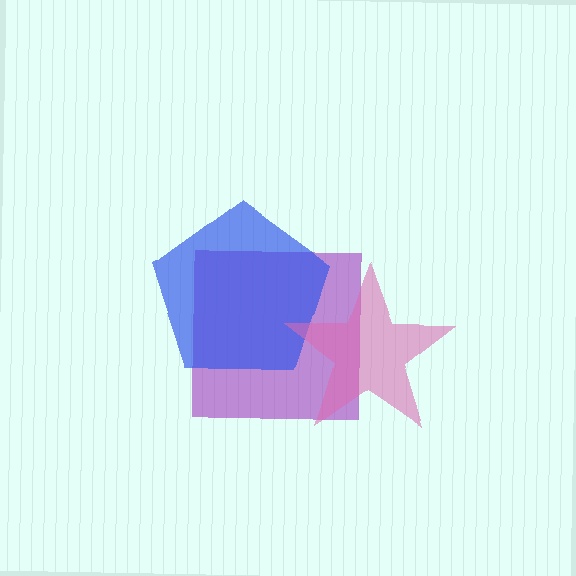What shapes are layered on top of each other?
The layered shapes are: a purple square, a blue pentagon, a pink star.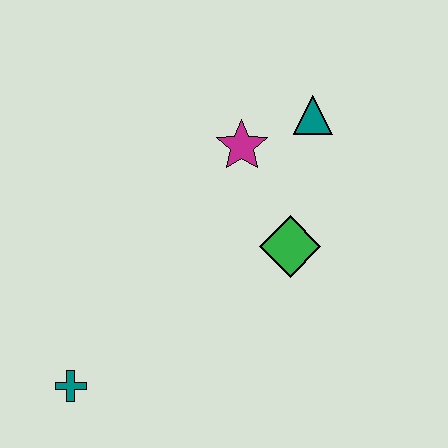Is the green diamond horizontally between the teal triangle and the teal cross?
Yes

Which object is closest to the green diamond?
The magenta star is closest to the green diamond.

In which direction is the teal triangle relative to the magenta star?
The teal triangle is to the right of the magenta star.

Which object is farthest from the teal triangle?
The teal cross is farthest from the teal triangle.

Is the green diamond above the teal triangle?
No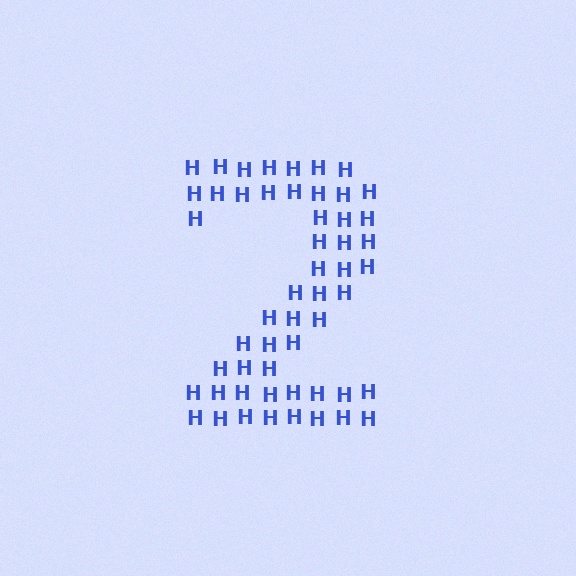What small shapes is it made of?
It is made of small letter H's.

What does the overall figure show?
The overall figure shows the digit 2.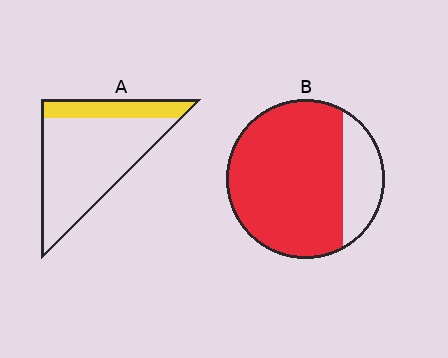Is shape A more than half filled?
No.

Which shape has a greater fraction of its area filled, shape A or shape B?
Shape B.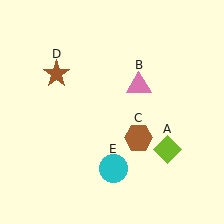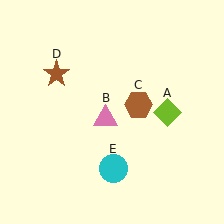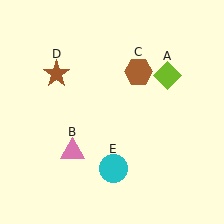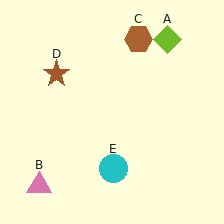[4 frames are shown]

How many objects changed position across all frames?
3 objects changed position: lime diamond (object A), pink triangle (object B), brown hexagon (object C).